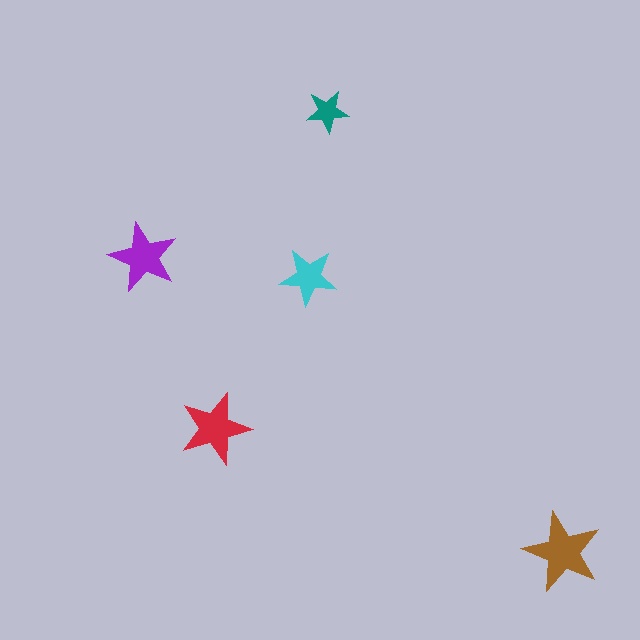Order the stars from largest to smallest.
the brown one, the red one, the purple one, the cyan one, the teal one.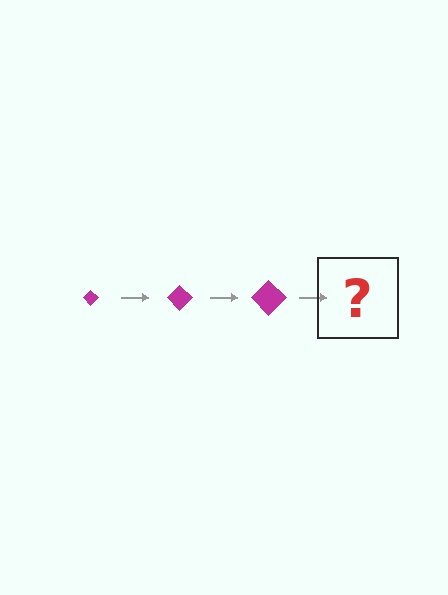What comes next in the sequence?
The next element should be a magenta diamond, larger than the previous one.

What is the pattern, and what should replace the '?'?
The pattern is that the diamond gets progressively larger each step. The '?' should be a magenta diamond, larger than the previous one.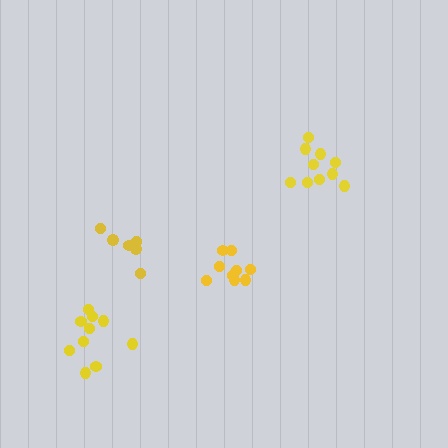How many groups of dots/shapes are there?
There are 4 groups.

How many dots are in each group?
Group 1: 10 dots, Group 2: 9 dots, Group 3: 11 dots, Group 4: 6 dots (36 total).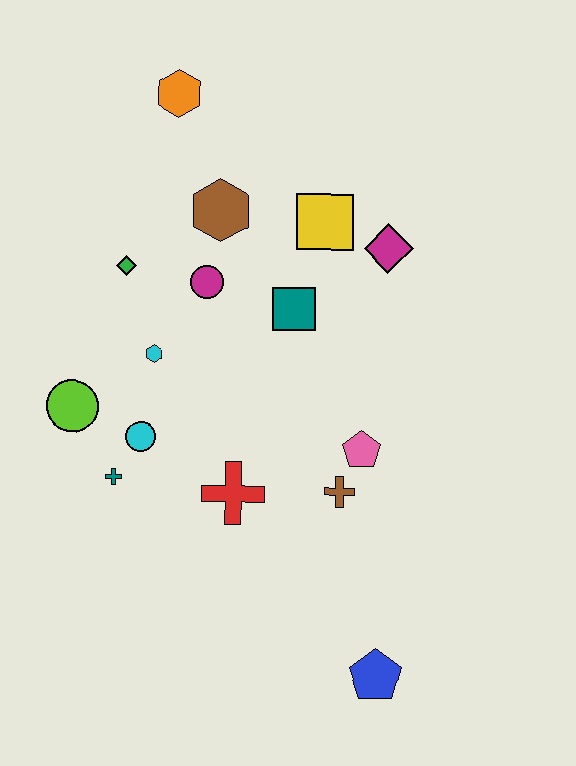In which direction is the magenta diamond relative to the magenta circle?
The magenta diamond is to the right of the magenta circle.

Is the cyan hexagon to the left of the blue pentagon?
Yes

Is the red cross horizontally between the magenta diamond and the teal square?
No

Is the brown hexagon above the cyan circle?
Yes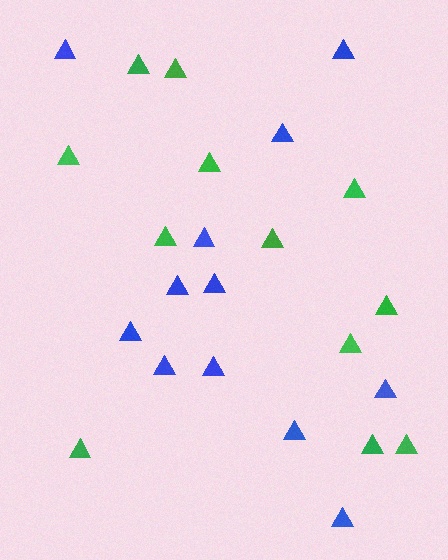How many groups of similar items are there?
There are 2 groups: one group of green triangles (12) and one group of blue triangles (12).